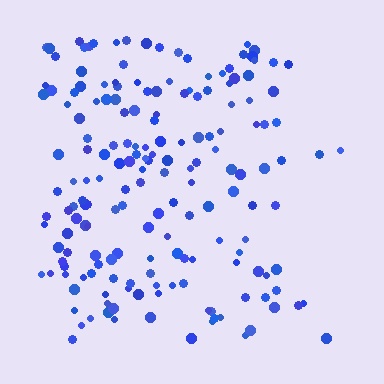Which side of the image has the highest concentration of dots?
The left.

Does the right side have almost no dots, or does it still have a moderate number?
Still a moderate number, just noticeably fewer than the left.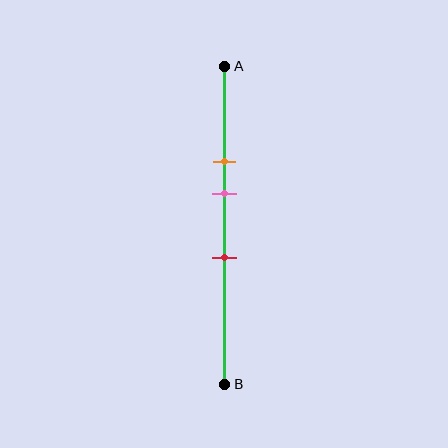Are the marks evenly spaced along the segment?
Yes, the marks are approximately evenly spaced.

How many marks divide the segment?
There are 3 marks dividing the segment.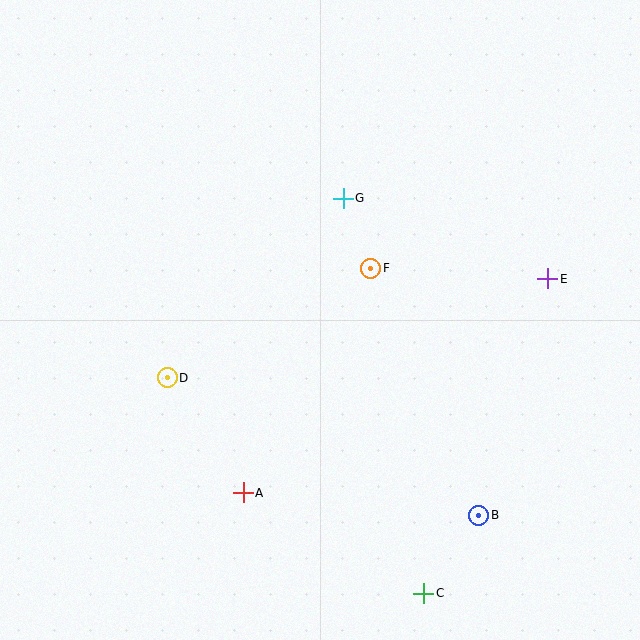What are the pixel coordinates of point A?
Point A is at (243, 493).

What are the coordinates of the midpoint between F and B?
The midpoint between F and B is at (425, 392).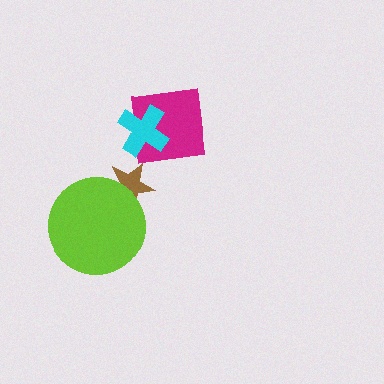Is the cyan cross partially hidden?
No, no other shape covers it.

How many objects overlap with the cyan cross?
1 object overlaps with the cyan cross.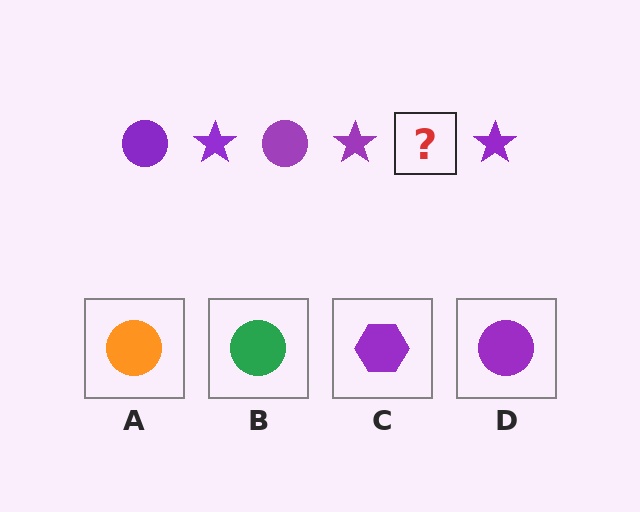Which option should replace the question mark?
Option D.